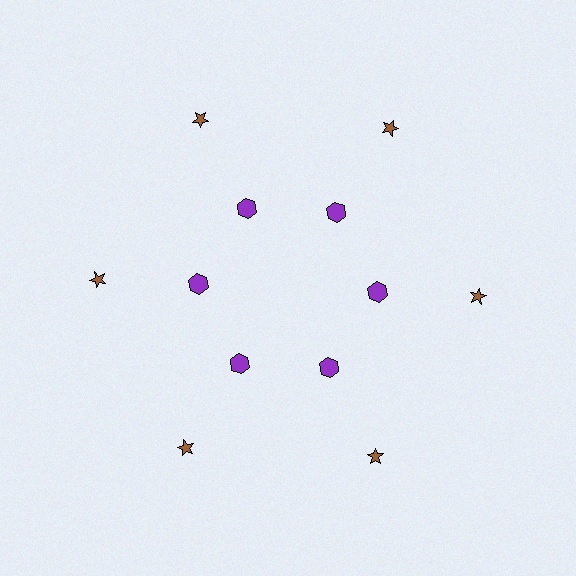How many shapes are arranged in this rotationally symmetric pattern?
There are 12 shapes, arranged in 6 groups of 2.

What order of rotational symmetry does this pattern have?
This pattern has 6-fold rotational symmetry.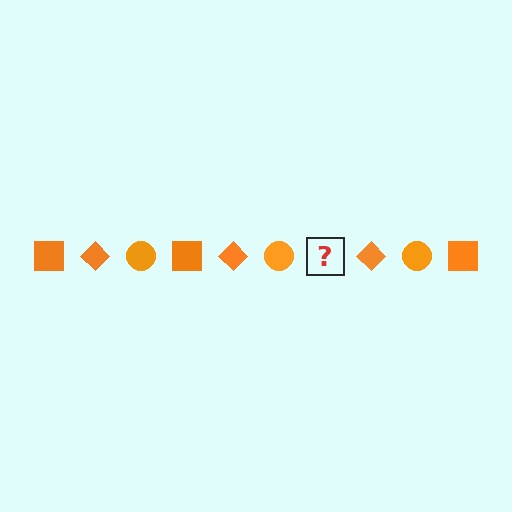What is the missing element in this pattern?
The missing element is an orange square.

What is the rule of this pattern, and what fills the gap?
The rule is that the pattern cycles through square, diamond, circle shapes in orange. The gap should be filled with an orange square.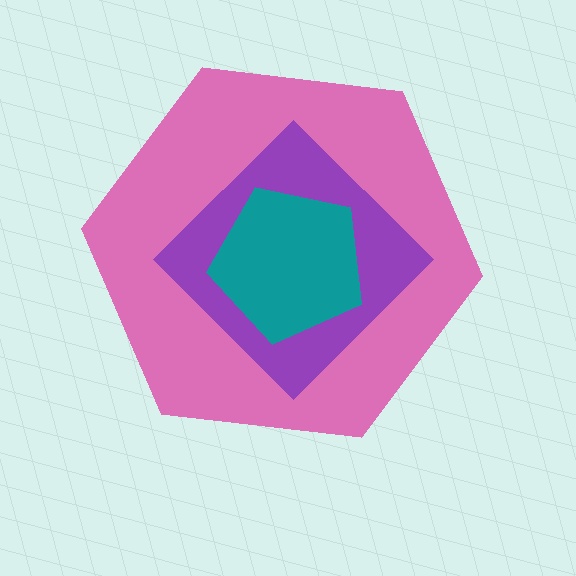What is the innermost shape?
The teal pentagon.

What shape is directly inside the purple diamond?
The teal pentagon.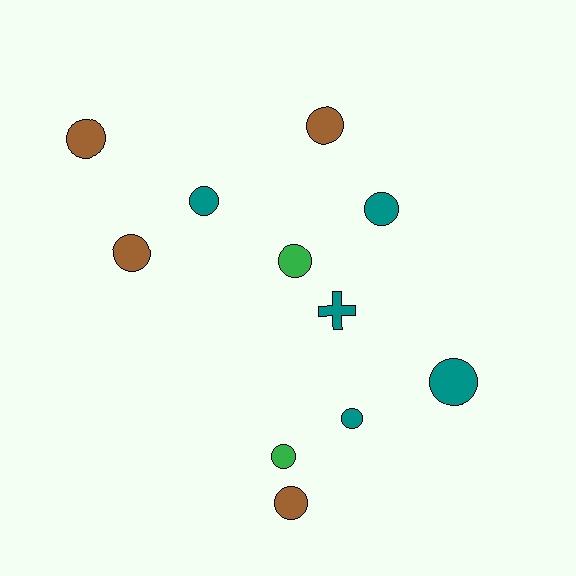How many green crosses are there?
There are no green crosses.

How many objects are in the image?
There are 11 objects.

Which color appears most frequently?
Teal, with 5 objects.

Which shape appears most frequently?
Circle, with 10 objects.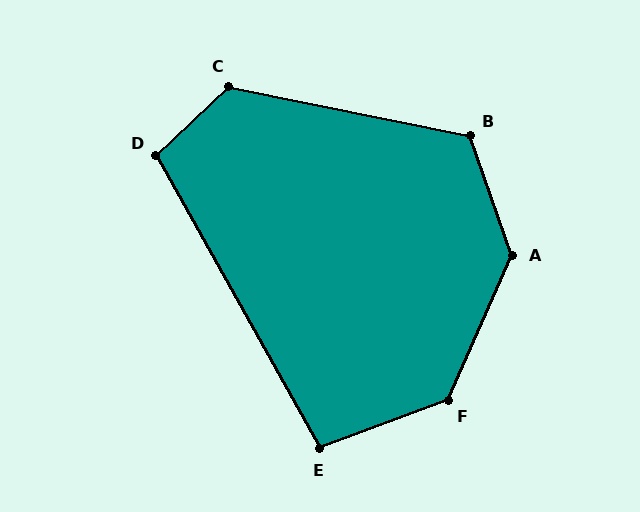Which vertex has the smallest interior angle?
E, at approximately 98 degrees.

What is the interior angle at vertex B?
Approximately 121 degrees (obtuse).